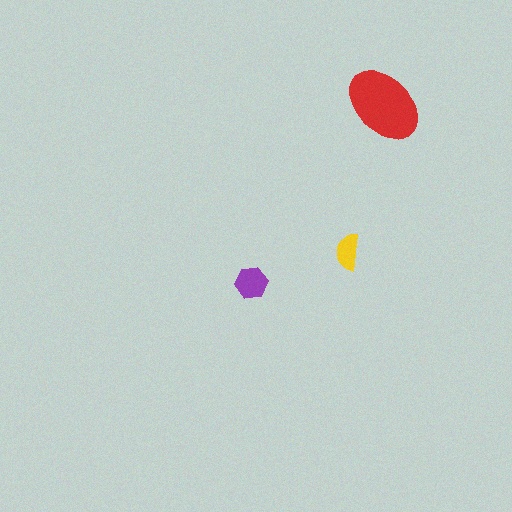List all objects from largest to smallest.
The red ellipse, the purple hexagon, the yellow semicircle.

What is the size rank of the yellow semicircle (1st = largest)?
3rd.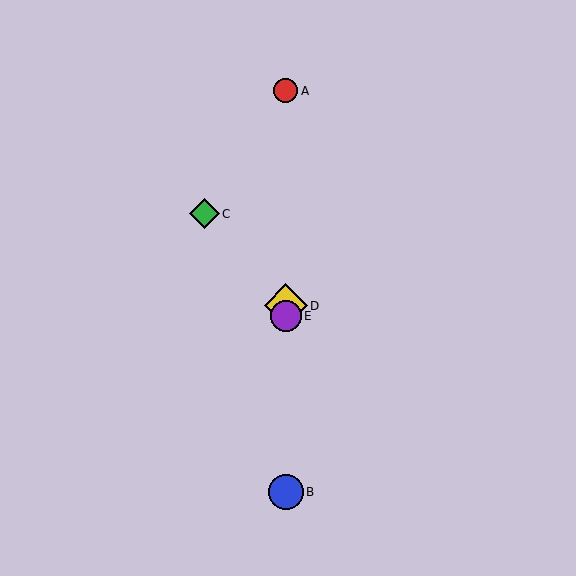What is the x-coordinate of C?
Object C is at x≈204.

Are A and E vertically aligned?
Yes, both are at x≈286.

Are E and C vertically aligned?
No, E is at x≈286 and C is at x≈204.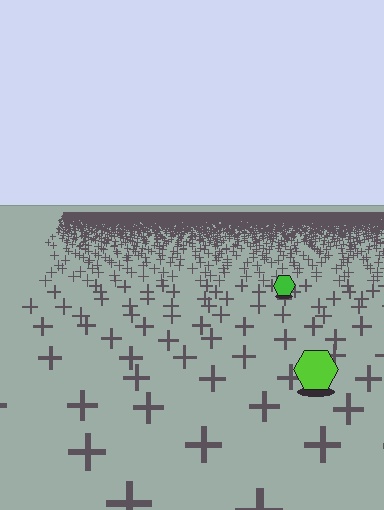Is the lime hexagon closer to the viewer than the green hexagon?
Yes. The lime hexagon is closer — you can tell from the texture gradient: the ground texture is coarser near it.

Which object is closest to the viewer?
The lime hexagon is closest. The texture marks near it are larger and more spread out.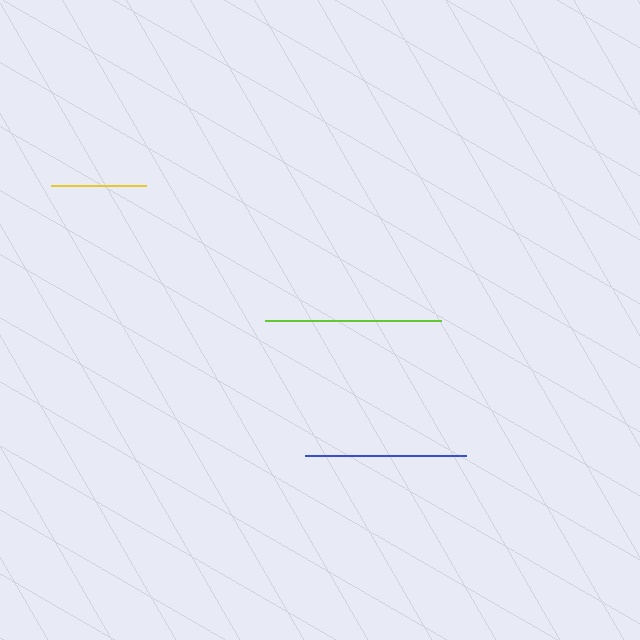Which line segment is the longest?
The lime line is the longest at approximately 176 pixels.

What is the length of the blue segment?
The blue segment is approximately 161 pixels long.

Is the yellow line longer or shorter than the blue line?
The blue line is longer than the yellow line.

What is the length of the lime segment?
The lime segment is approximately 176 pixels long.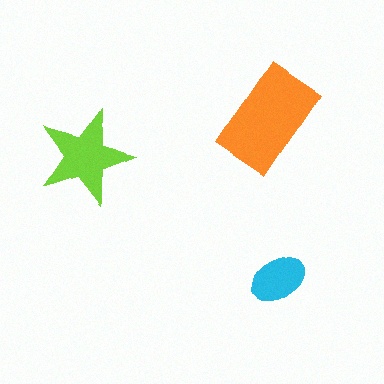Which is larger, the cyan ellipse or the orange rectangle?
The orange rectangle.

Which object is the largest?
The orange rectangle.